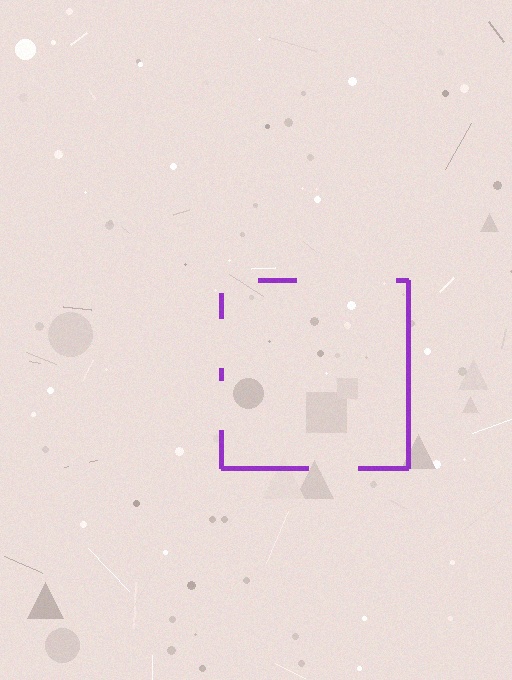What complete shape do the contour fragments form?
The contour fragments form a square.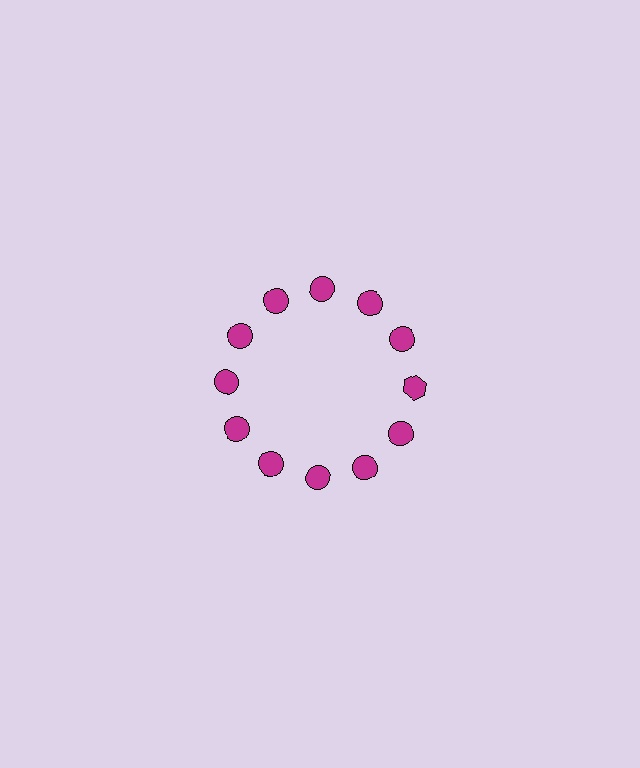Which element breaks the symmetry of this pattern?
The magenta hexagon at roughly the 3 o'clock position breaks the symmetry. All other shapes are magenta circles.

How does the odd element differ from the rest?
It has a different shape: hexagon instead of circle.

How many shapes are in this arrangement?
There are 12 shapes arranged in a ring pattern.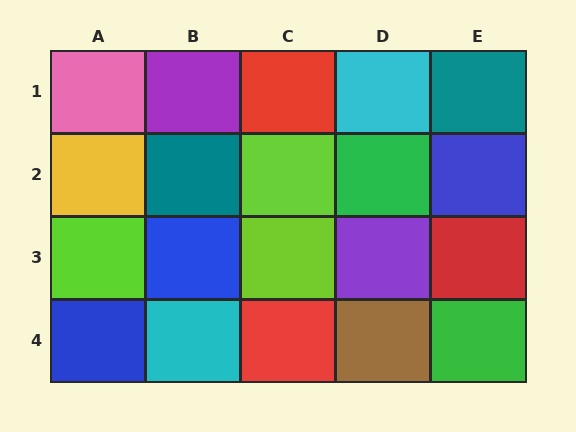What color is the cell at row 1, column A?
Pink.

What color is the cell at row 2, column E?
Blue.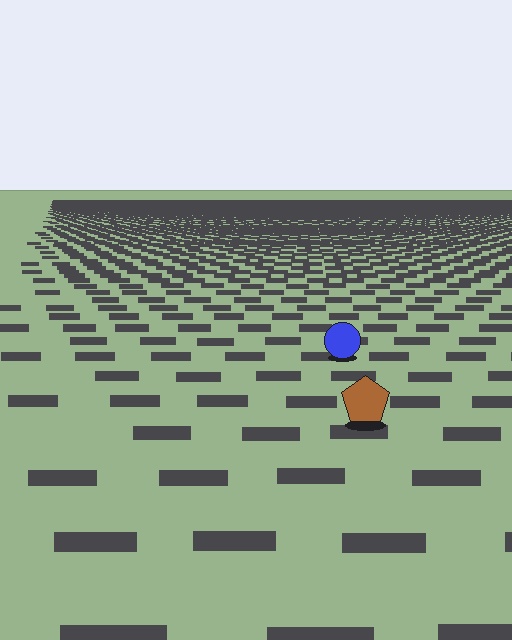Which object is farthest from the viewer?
The blue circle is farthest from the viewer. It appears smaller and the ground texture around it is denser.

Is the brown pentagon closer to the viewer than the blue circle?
Yes. The brown pentagon is closer — you can tell from the texture gradient: the ground texture is coarser near it.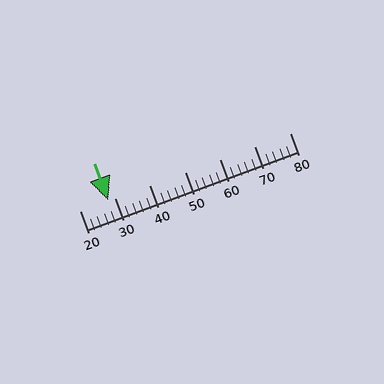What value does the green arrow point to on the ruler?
The green arrow points to approximately 28.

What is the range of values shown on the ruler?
The ruler shows values from 20 to 80.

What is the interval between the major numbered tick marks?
The major tick marks are spaced 10 units apart.